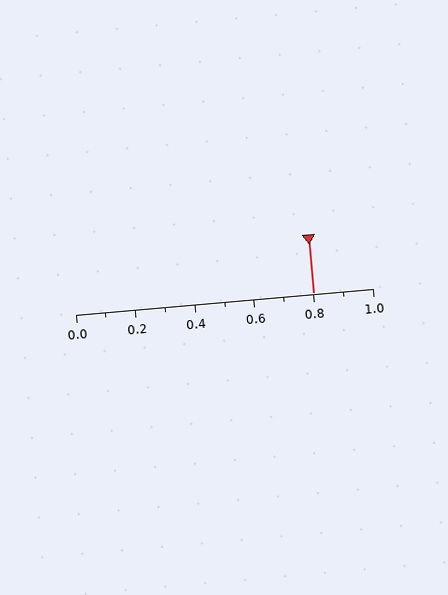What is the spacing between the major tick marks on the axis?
The major ticks are spaced 0.2 apart.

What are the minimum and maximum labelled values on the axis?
The axis runs from 0.0 to 1.0.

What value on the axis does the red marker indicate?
The marker indicates approximately 0.8.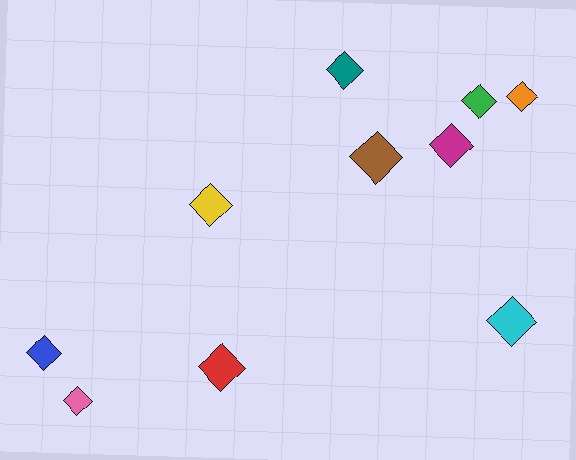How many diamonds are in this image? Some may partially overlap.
There are 10 diamonds.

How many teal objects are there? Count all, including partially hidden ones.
There is 1 teal object.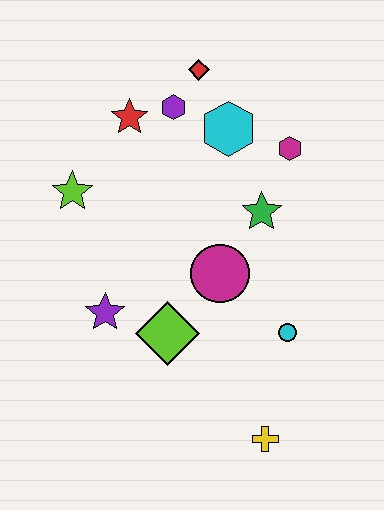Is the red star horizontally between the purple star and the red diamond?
Yes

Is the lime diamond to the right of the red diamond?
No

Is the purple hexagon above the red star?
Yes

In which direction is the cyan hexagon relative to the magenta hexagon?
The cyan hexagon is to the left of the magenta hexagon.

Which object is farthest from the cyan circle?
The red diamond is farthest from the cyan circle.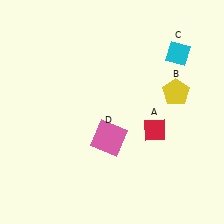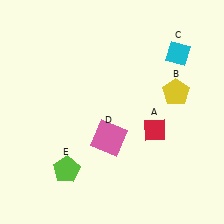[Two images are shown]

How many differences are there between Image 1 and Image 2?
There is 1 difference between the two images.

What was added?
A lime pentagon (E) was added in Image 2.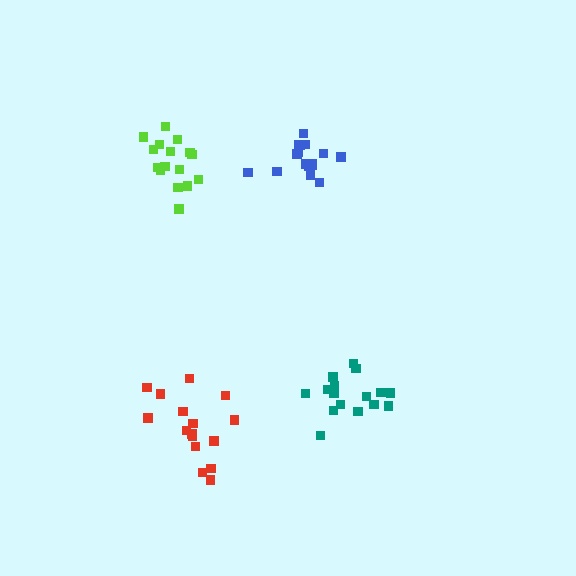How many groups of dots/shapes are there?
There are 4 groups.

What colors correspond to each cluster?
The clusters are colored: teal, red, blue, lime.